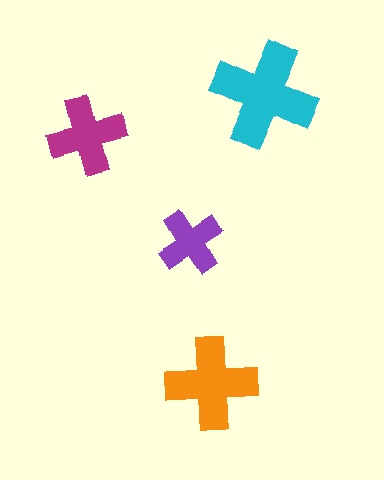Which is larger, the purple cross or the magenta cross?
The magenta one.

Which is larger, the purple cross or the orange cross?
The orange one.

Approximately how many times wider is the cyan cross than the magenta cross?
About 1.5 times wider.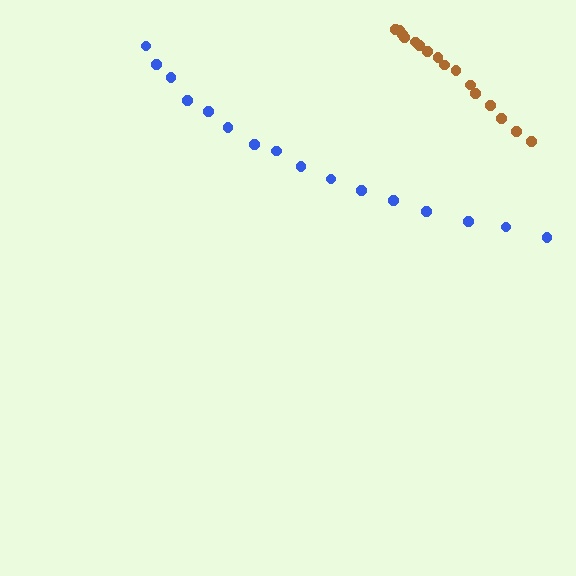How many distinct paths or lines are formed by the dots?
There are 2 distinct paths.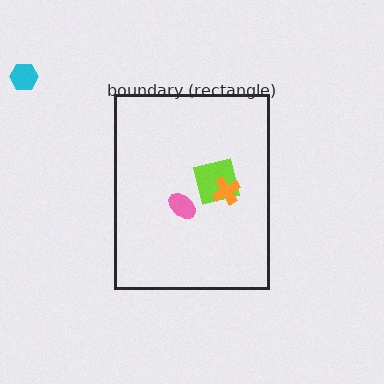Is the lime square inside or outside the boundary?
Inside.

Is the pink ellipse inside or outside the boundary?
Inside.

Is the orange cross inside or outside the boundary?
Inside.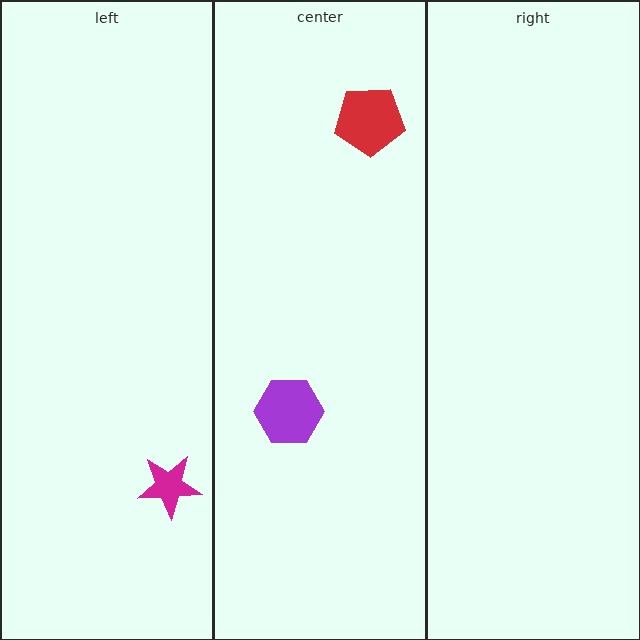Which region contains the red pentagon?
The center region.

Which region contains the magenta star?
The left region.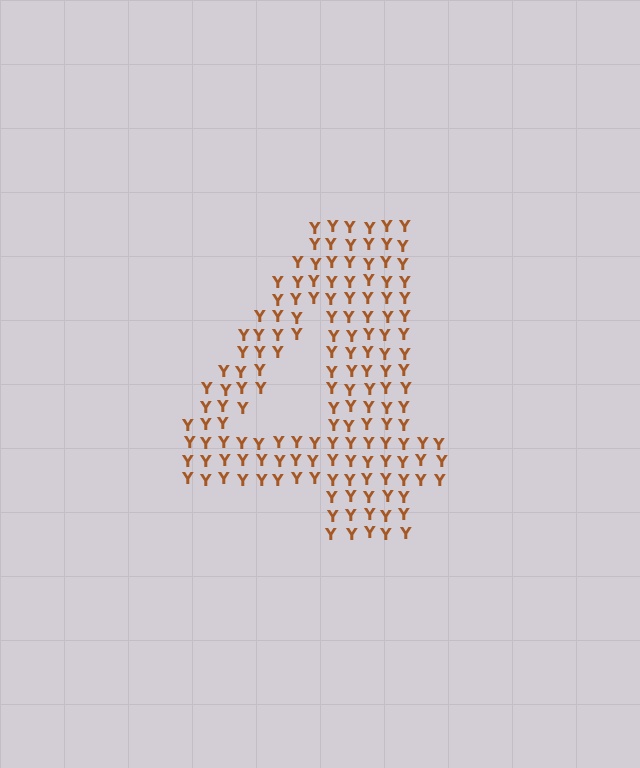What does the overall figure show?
The overall figure shows the digit 4.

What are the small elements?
The small elements are letter Y's.